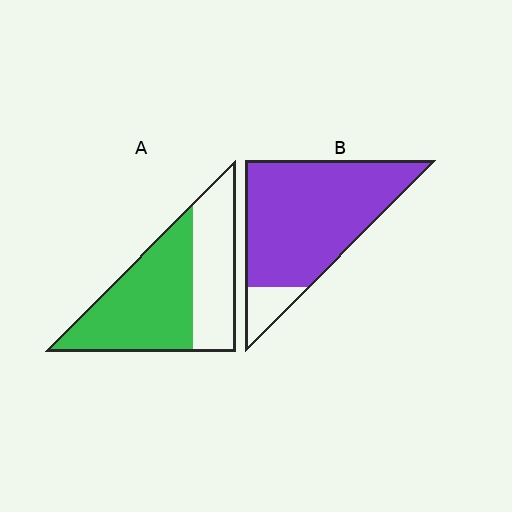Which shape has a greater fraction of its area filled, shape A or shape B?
Shape B.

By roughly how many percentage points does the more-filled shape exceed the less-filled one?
By roughly 30 percentage points (B over A).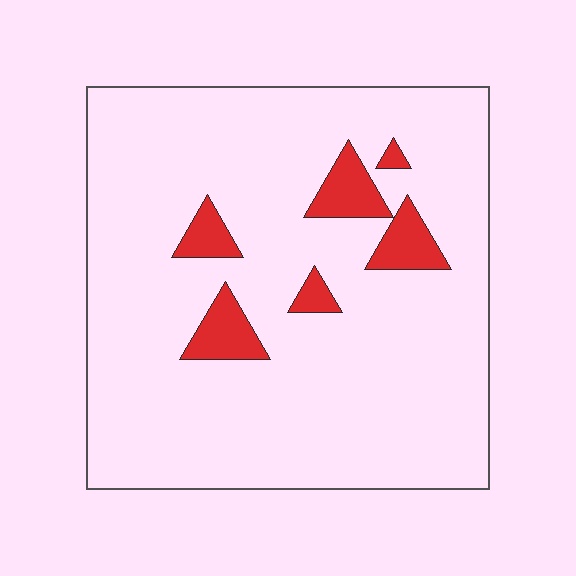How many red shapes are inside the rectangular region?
6.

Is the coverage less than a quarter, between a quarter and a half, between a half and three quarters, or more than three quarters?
Less than a quarter.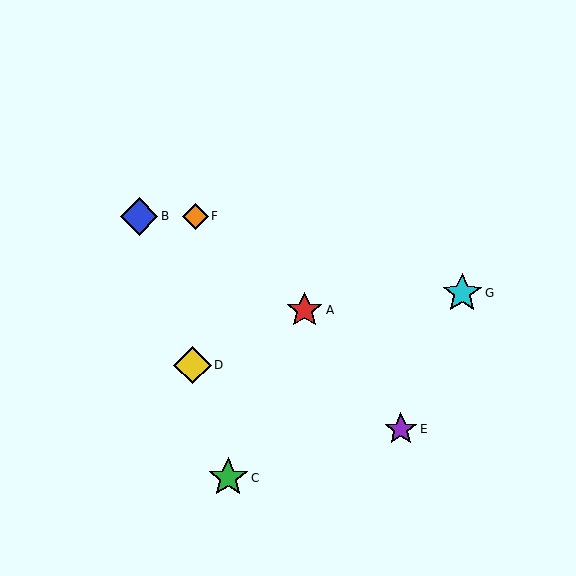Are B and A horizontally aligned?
No, B is at y≈216 and A is at y≈310.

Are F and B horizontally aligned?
Yes, both are at y≈216.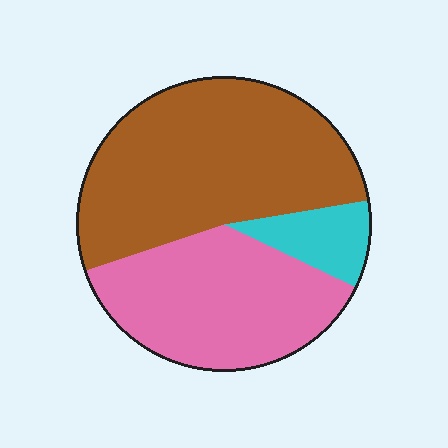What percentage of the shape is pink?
Pink covers 38% of the shape.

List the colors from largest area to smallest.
From largest to smallest: brown, pink, cyan.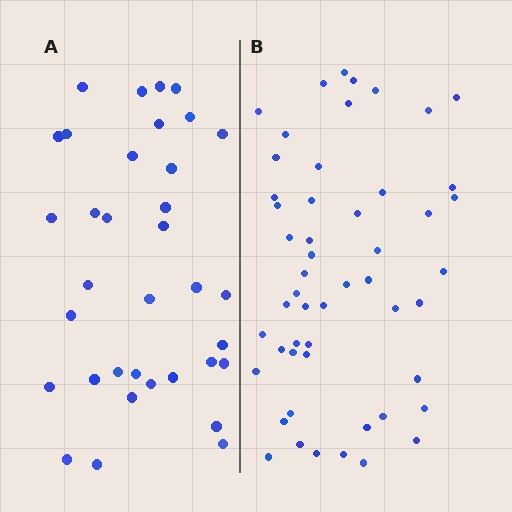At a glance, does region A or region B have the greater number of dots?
Region B (the right region) has more dots.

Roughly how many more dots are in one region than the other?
Region B has approximately 15 more dots than region A.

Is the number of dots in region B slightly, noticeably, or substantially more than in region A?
Region B has substantially more. The ratio is roughly 1.5 to 1.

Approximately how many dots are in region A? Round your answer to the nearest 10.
About 40 dots. (The exact count is 35, which rounds to 40.)